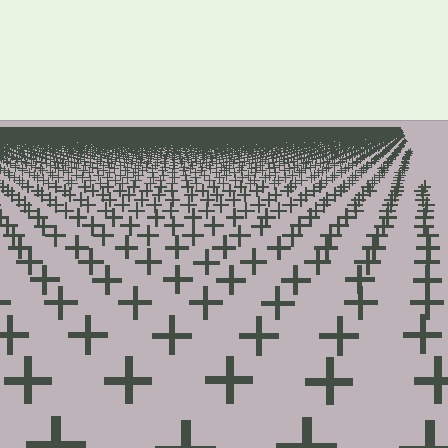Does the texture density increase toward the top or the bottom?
Density increases toward the top.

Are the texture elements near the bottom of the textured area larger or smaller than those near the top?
Larger. Near the bottom, elements are closer to the viewer and appear at a bigger on-screen size.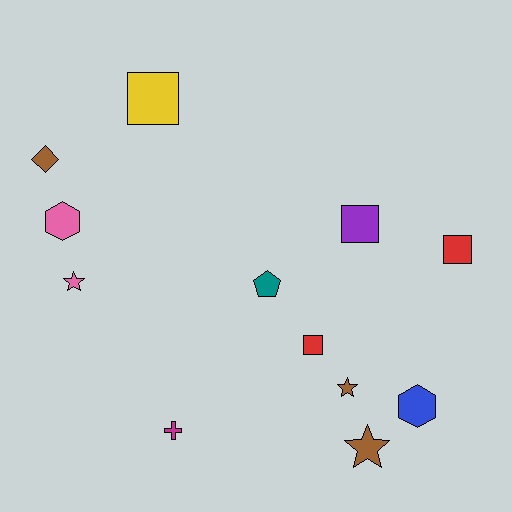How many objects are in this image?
There are 12 objects.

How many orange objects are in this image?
There are no orange objects.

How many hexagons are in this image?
There are 2 hexagons.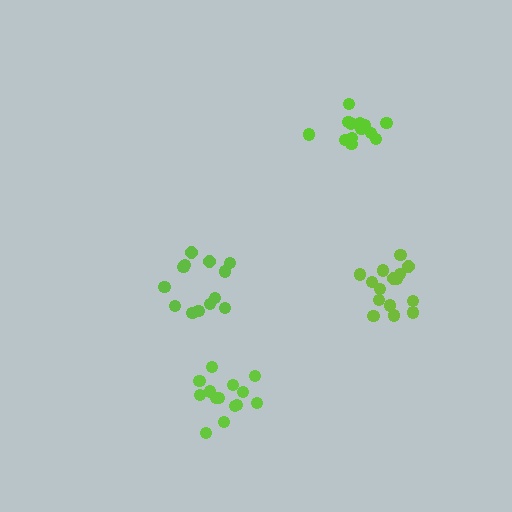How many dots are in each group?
Group 1: 14 dots, Group 2: 15 dots, Group 3: 13 dots, Group 4: 13 dots (55 total).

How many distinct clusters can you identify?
There are 4 distinct clusters.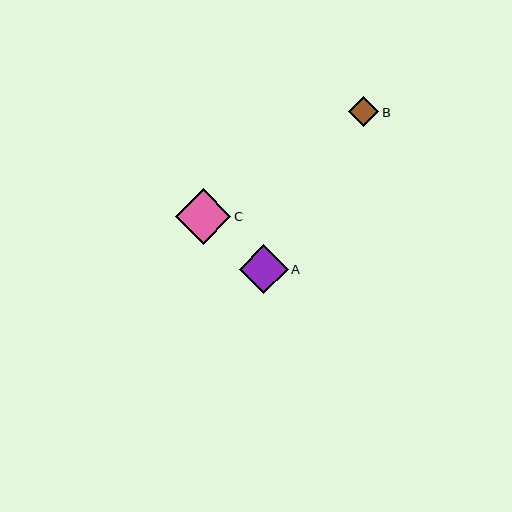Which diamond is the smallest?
Diamond B is the smallest with a size of approximately 30 pixels.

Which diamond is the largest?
Diamond C is the largest with a size of approximately 56 pixels.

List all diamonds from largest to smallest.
From largest to smallest: C, A, B.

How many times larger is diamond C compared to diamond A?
Diamond C is approximately 1.1 times the size of diamond A.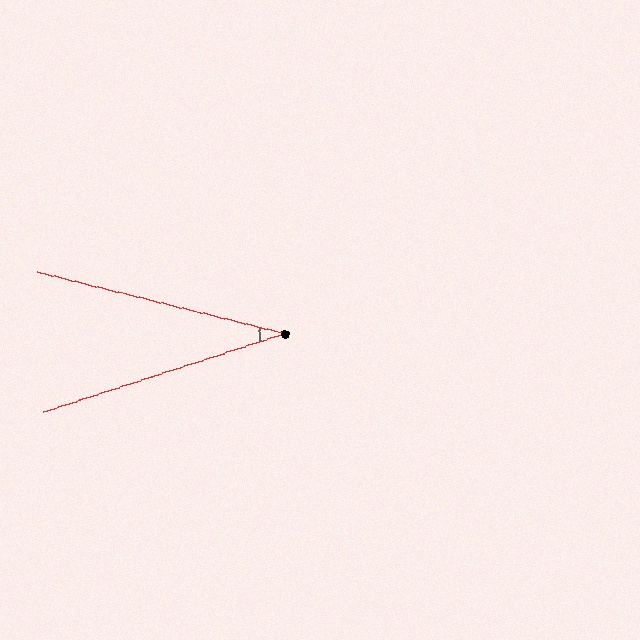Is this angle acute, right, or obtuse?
It is acute.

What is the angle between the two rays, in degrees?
Approximately 32 degrees.